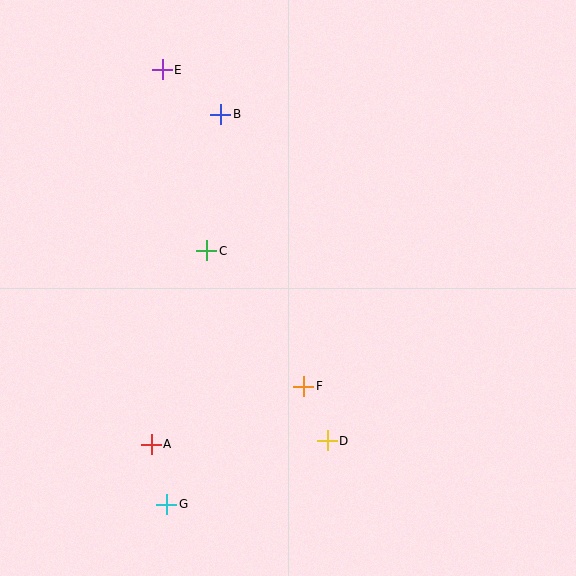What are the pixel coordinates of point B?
Point B is at (221, 114).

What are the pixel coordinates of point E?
Point E is at (162, 70).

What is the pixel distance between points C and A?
The distance between C and A is 201 pixels.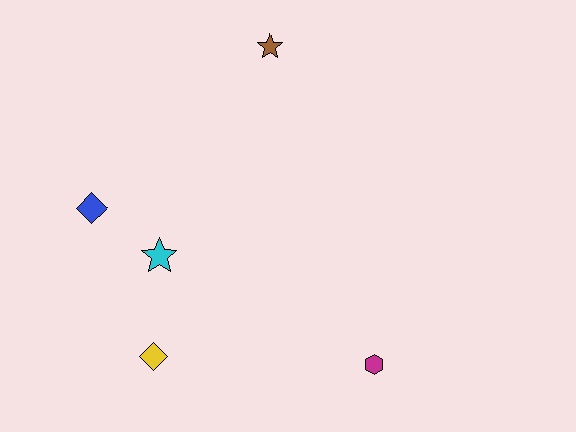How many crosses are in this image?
There are no crosses.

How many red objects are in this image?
There are no red objects.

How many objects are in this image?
There are 5 objects.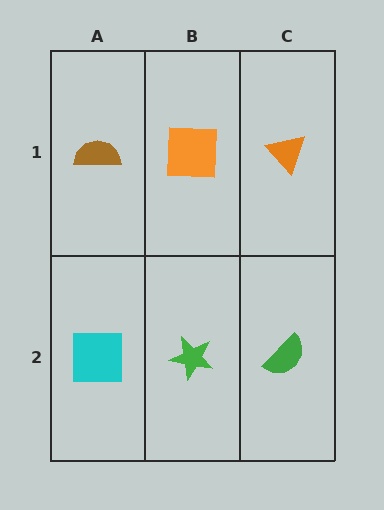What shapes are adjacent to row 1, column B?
A green star (row 2, column B), a brown semicircle (row 1, column A), an orange triangle (row 1, column C).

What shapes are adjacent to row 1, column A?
A cyan square (row 2, column A), an orange square (row 1, column B).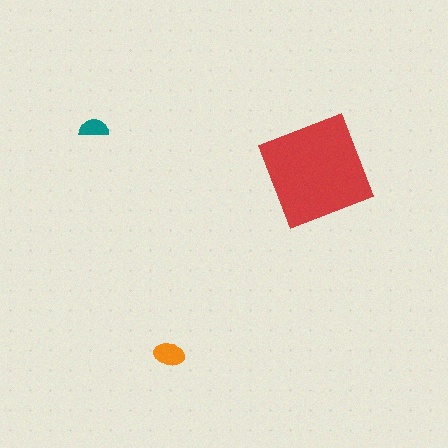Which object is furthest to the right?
The red square is rightmost.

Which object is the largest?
The red square.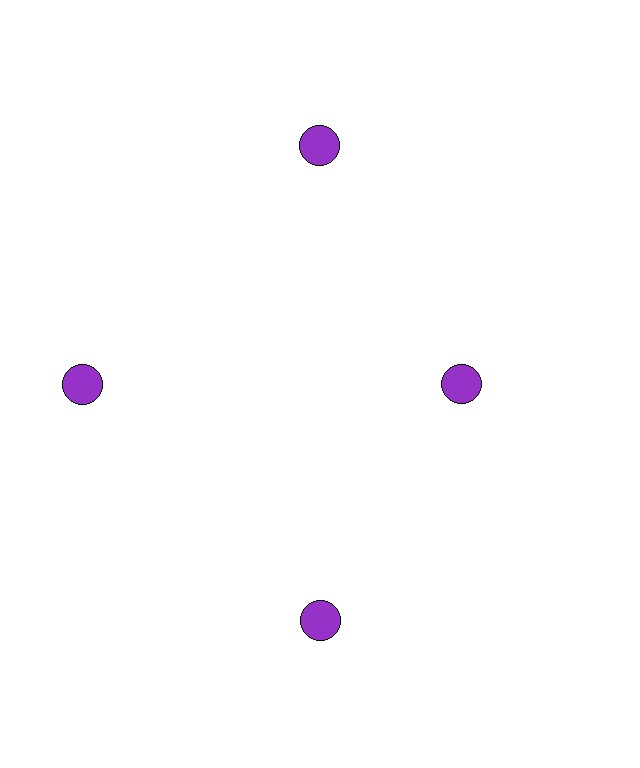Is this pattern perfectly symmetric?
No. The 4 purple circles are arranged in a ring, but one element near the 3 o'clock position is pulled inward toward the center, breaking the 4-fold rotational symmetry.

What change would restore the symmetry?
The symmetry would be restored by moving it outward, back onto the ring so that all 4 circles sit at equal angles and equal distance from the center.